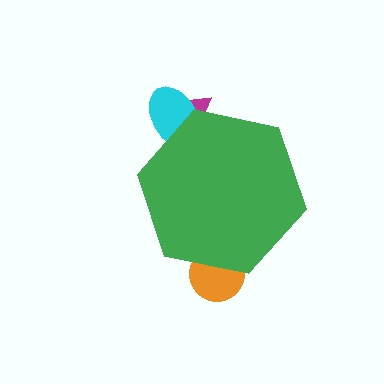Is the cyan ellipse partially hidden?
Yes, the cyan ellipse is partially hidden behind the green hexagon.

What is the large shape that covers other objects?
A green hexagon.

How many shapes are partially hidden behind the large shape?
3 shapes are partially hidden.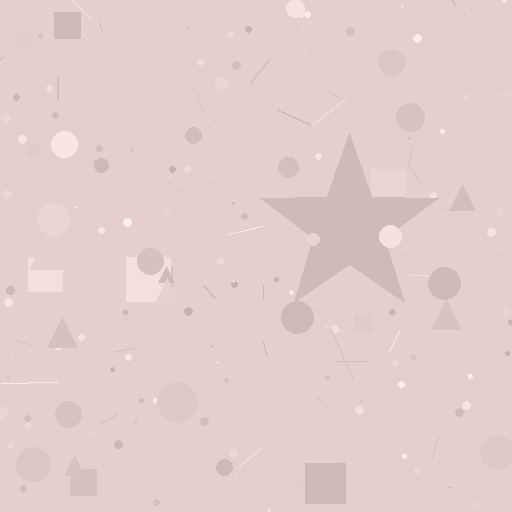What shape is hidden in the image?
A star is hidden in the image.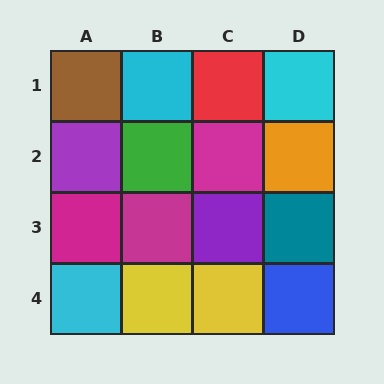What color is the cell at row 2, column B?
Green.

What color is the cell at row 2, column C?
Magenta.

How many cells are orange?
1 cell is orange.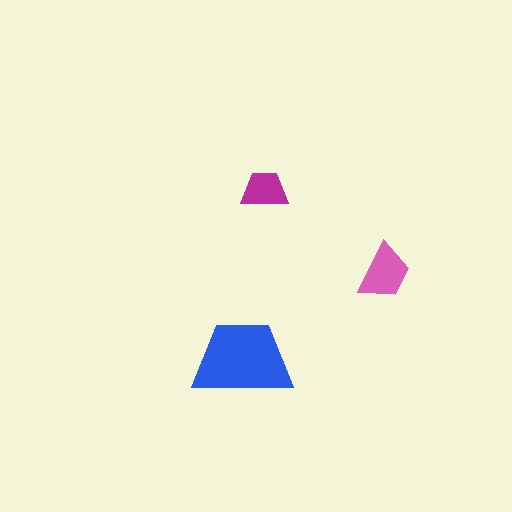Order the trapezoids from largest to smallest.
the blue one, the pink one, the magenta one.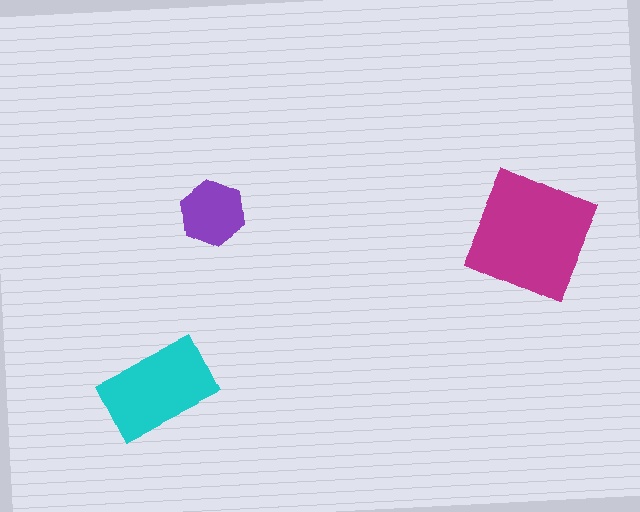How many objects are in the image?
There are 3 objects in the image.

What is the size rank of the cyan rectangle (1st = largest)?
2nd.